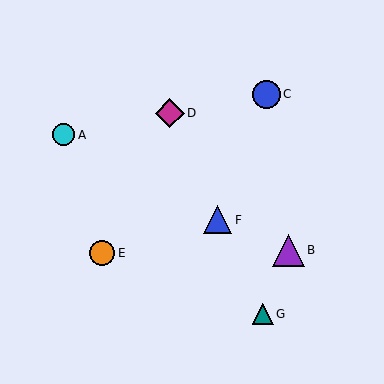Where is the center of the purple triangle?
The center of the purple triangle is at (288, 250).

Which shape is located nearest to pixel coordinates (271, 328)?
The teal triangle (labeled G) at (263, 314) is nearest to that location.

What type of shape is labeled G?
Shape G is a teal triangle.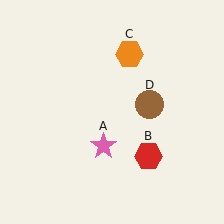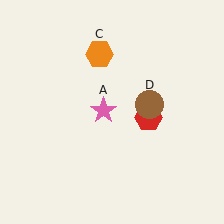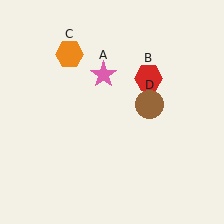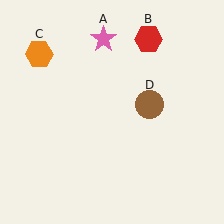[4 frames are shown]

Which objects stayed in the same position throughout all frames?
Brown circle (object D) remained stationary.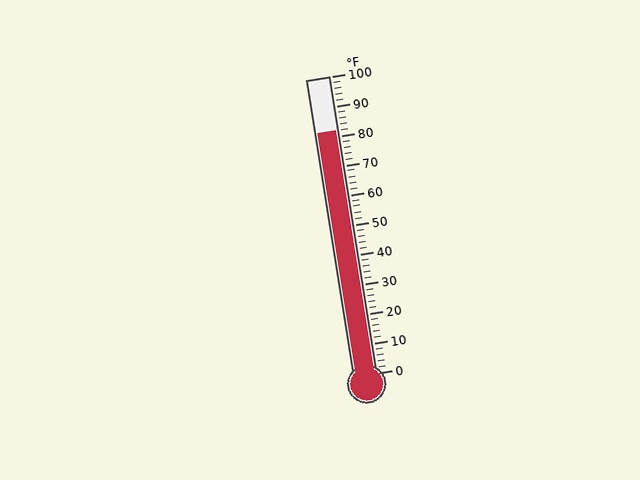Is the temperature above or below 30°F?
The temperature is above 30°F.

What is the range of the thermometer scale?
The thermometer scale ranges from 0°F to 100°F.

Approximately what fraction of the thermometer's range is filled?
The thermometer is filled to approximately 80% of its range.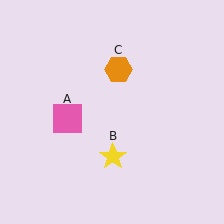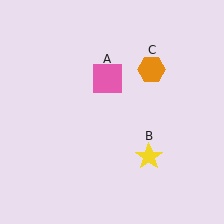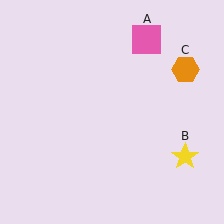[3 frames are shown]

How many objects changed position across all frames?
3 objects changed position: pink square (object A), yellow star (object B), orange hexagon (object C).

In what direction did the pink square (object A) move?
The pink square (object A) moved up and to the right.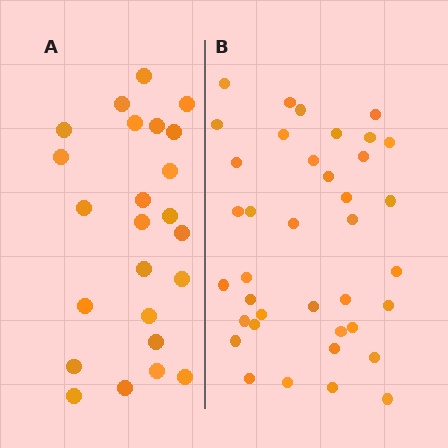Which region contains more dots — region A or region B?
Region B (the right region) has more dots.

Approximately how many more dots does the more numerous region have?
Region B has approximately 15 more dots than region A.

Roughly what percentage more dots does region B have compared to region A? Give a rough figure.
About 60% more.